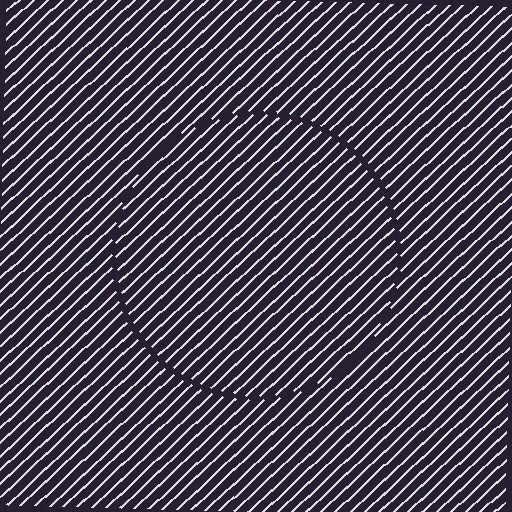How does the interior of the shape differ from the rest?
The interior of the shape contains the same grating, shifted by half a period — the contour is defined by the phase discontinuity where line-ends from the inner and outer gratings abut.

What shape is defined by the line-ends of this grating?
An illusory circle. The interior of the shape contains the same grating, shifted by half a period — the contour is defined by the phase discontinuity where line-ends from the inner and outer gratings abut.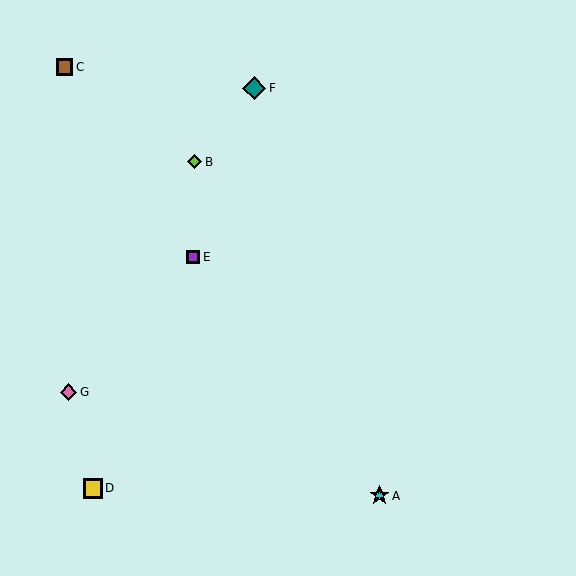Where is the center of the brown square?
The center of the brown square is at (64, 67).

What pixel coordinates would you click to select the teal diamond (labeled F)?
Click at (254, 88) to select the teal diamond F.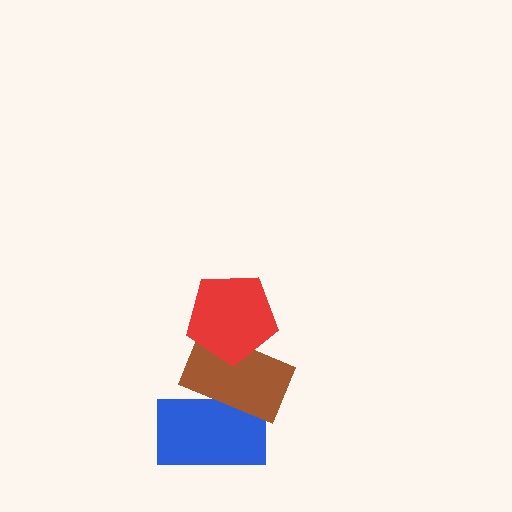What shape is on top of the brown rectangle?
The red pentagon is on top of the brown rectangle.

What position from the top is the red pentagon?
The red pentagon is 1st from the top.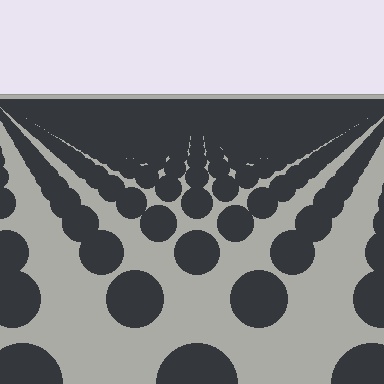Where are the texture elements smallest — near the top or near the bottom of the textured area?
Near the top.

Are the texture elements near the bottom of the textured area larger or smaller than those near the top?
Larger. Near the bottom, elements are closer to the viewer and appear at a bigger on-screen size.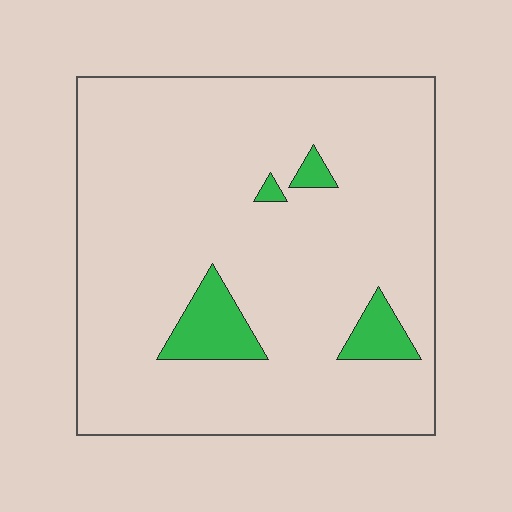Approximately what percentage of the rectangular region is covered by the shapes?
Approximately 10%.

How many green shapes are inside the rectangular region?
4.